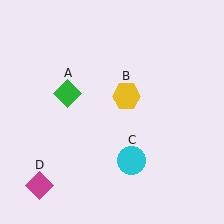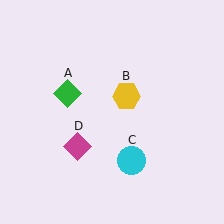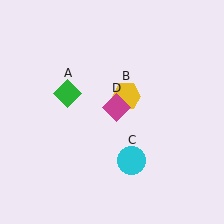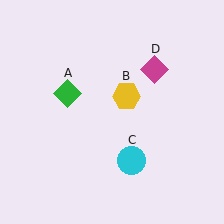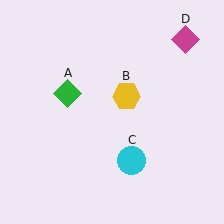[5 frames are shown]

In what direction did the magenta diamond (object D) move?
The magenta diamond (object D) moved up and to the right.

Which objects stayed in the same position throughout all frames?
Green diamond (object A) and yellow hexagon (object B) and cyan circle (object C) remained stationary.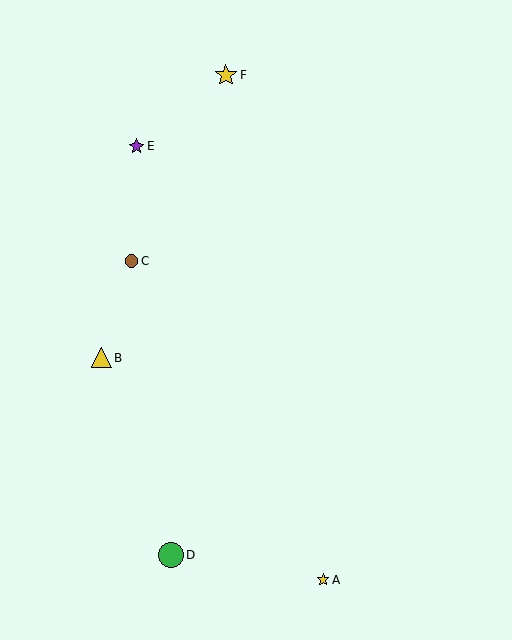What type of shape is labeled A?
Shape A is a yellow star.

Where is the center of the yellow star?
The center of the yellow star is at (323, 580).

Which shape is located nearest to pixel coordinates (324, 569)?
The yellow star (labeled A) at (323, 580) is nearest to that location.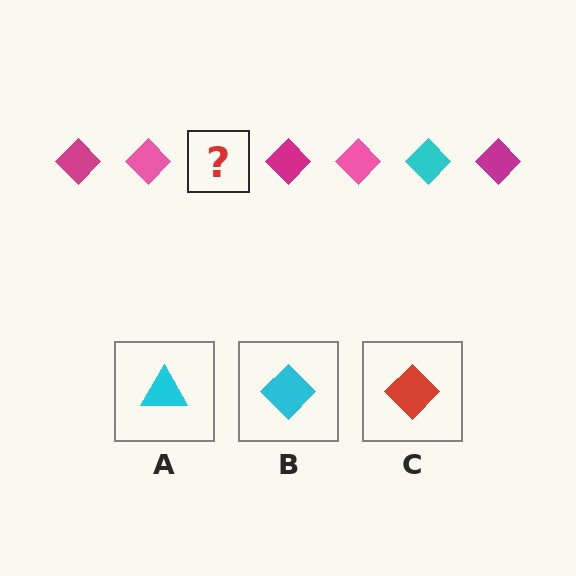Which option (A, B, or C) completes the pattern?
B.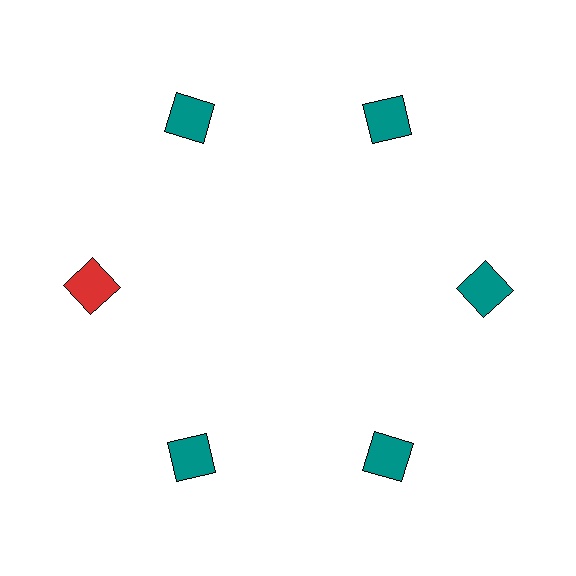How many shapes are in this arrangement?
There are 6 shapes arranged in a ring pattern.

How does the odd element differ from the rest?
It has a different color: red instead of teal.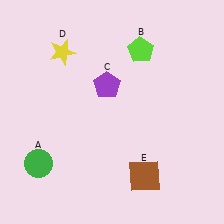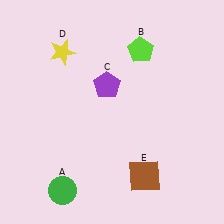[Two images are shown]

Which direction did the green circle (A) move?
The green circle (A) moved down.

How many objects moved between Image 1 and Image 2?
1 object moved between the two images.